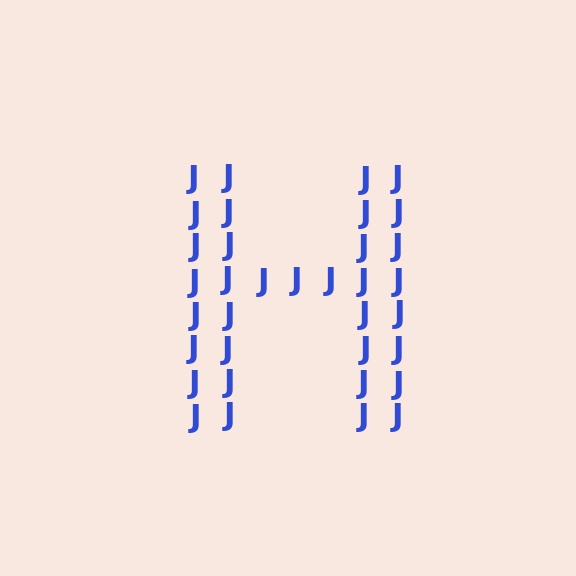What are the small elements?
The small elements are letter J's.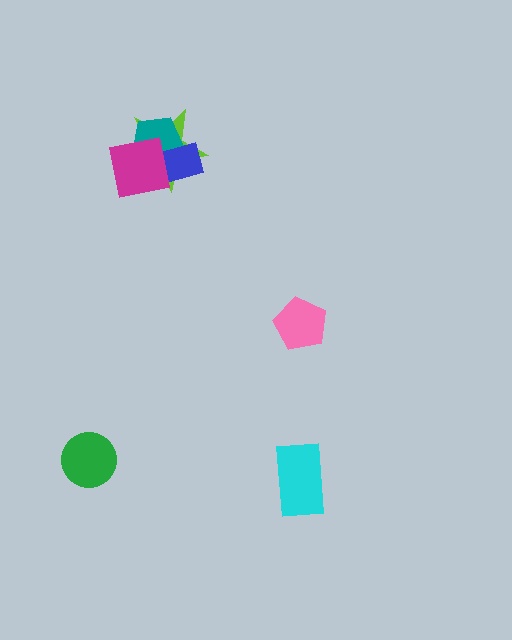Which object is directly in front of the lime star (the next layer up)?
The teal pentagon is directly in front of the lime star.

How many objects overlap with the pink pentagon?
0 objects overlap with the pink pentagon.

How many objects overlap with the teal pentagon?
3 objects overlap with the teal pentagon.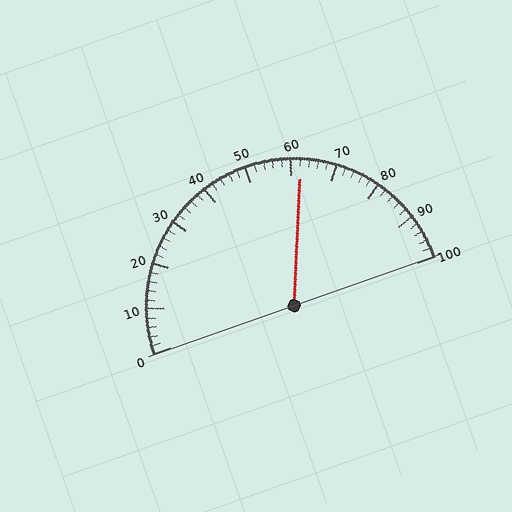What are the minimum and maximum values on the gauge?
The gauge ranges from 0 to 100.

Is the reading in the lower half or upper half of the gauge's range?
The reading is in the upper half of the range (0 to 100).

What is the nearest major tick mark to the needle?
The nearest major tick mark is 60.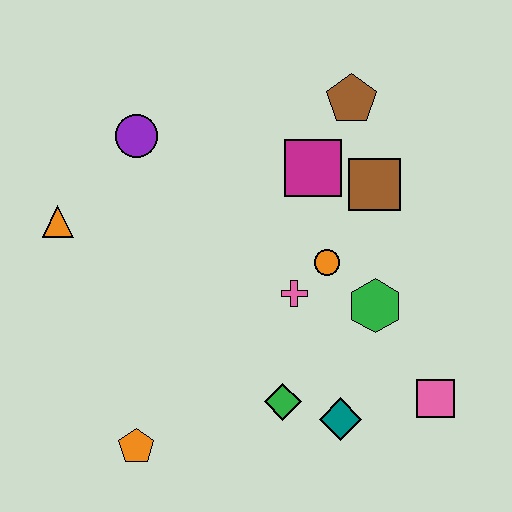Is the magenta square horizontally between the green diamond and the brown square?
Yes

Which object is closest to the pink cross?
The orange circle is closest to the pink cross.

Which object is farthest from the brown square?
The orange pentagon is farthest from the brown square.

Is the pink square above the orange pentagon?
Yes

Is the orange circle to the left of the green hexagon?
Yes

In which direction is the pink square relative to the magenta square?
The pink square is below the magenta square.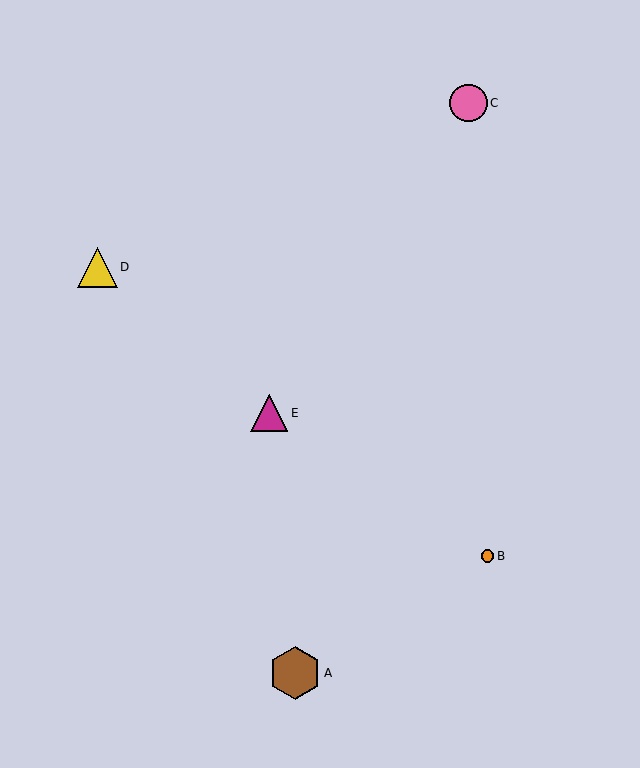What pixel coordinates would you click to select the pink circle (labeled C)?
Click at (469, 103) to select the pink circle C.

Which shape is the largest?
The brown hexagon (labeled A) is the largest.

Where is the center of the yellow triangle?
The center of the yellow triangle is at (97, 267).